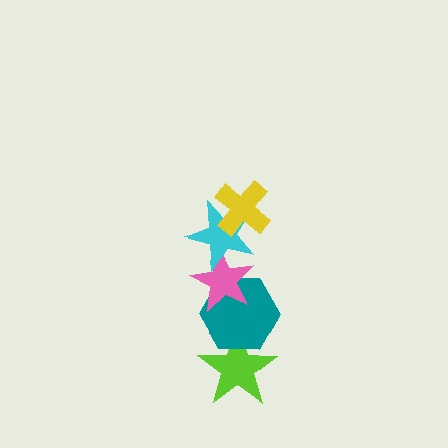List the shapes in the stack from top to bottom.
From top to bottom: the yellow cross, the cyan star, the pink star, the teal hexagon, the lime star.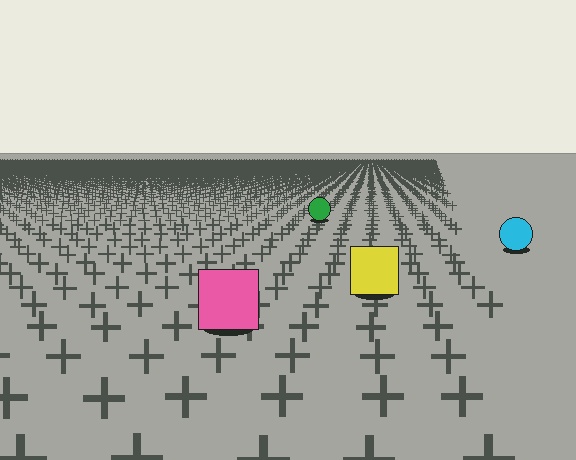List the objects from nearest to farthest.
From nearest to farthest: the pink square, the yellow square, the cyan circle, the green circle.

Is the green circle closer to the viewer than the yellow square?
No. The yellow square is closer — you can tell from the texture gradient: the ground texture is coarser near it.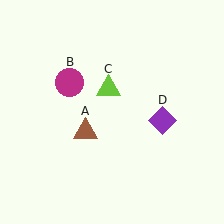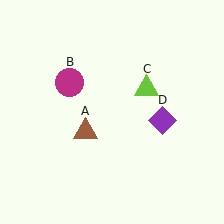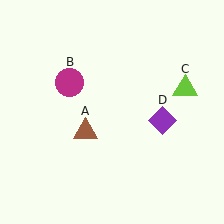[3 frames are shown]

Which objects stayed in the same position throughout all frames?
Brown triangle (object A) and magenta circle (object B) and purple diamond (object D) remained stationary.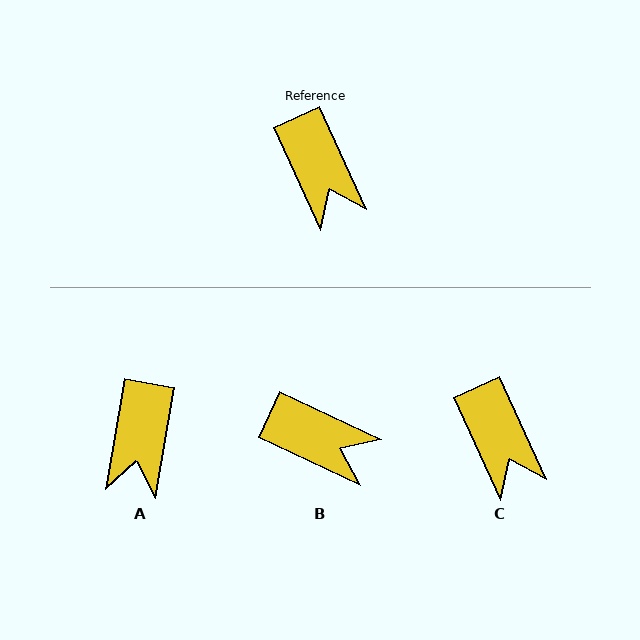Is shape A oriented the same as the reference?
No, it is off by about 34 degrees.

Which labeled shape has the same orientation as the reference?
C.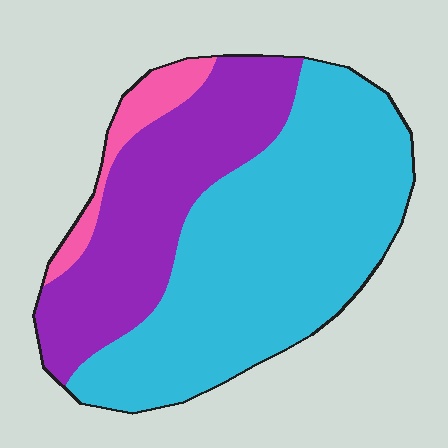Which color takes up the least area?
Pink, at roughly 5%.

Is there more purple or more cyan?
Cyan.